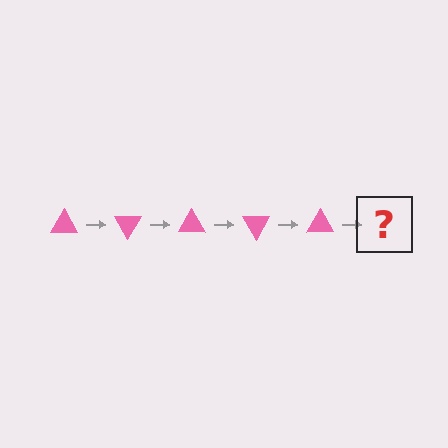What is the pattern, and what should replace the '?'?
The pattern is that the triangle rotates 60 degrees each step. The '?' should be a pink triangle rotated 300 degrees.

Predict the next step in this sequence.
The next step is a pink triangle rotated 300 degrees.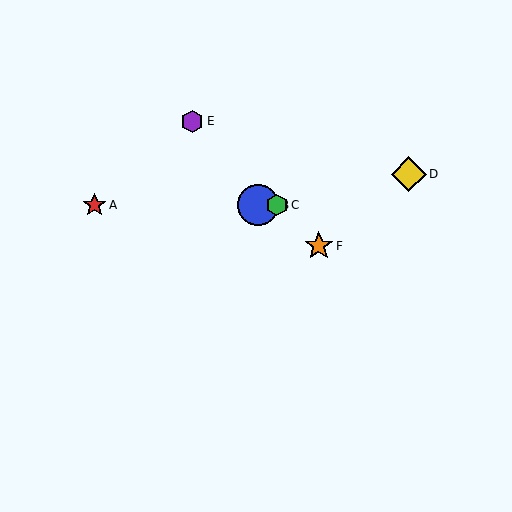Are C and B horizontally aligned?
Yes, both are at y≈205.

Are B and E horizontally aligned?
No, B is at y≈205 and E is at y≈121.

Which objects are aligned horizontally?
Objects A, B, C are aligned horizontally.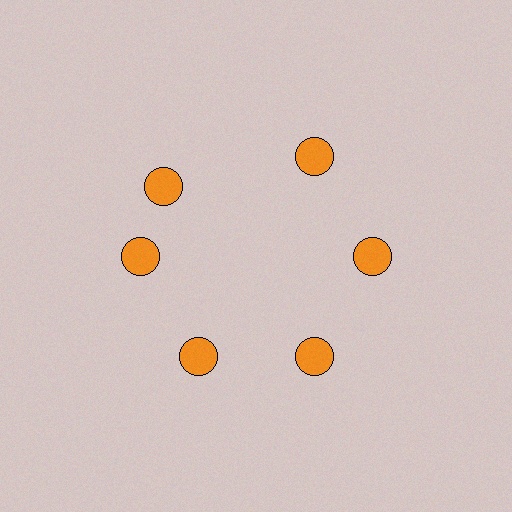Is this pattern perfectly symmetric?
No. The 6 orange circles are arranged in a ring, but one element near the 11 o'clock position is rotated out of alignment along the ring, breaking the 6-fold rotational symmetry.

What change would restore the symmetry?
The symmetry would be restored by rotating it back into even spacing with its neighbors so that all 6 circles sit at equal angles and equal distance from the center.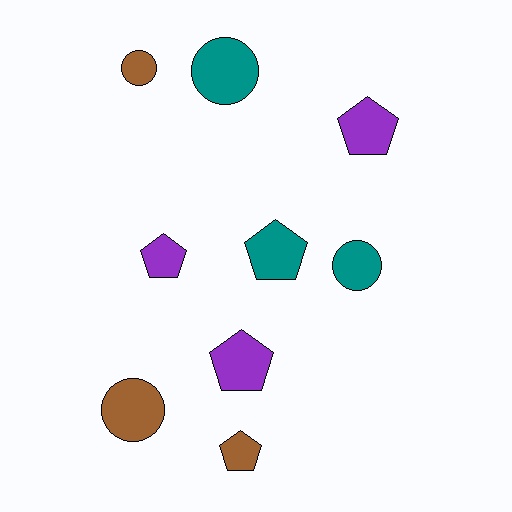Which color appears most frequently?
Purple, with 3 objects.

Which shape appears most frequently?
Pentagon, with 5 objects.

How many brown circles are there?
There are 2 brown circles.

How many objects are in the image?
There are 9 objects.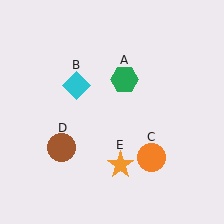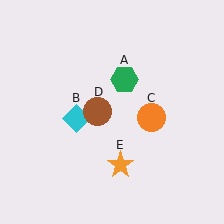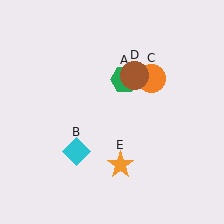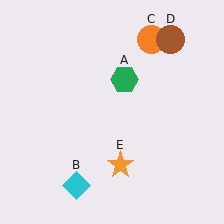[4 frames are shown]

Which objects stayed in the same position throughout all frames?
Green hexagon (object A) and orange star (object E) remained stationary.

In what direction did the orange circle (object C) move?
The orange circle (object C) moved up.